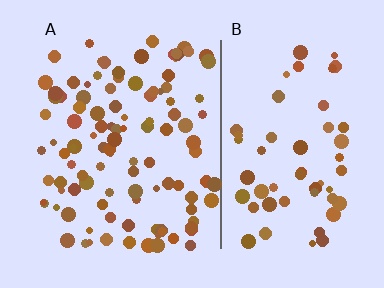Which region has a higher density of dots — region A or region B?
A (the left).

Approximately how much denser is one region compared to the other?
Approximately 1.8× — region A over region B.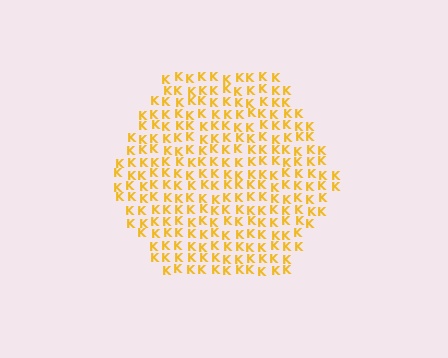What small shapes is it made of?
It is made of small letter K's.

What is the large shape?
The large shape is a hexagon.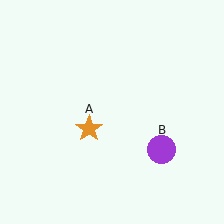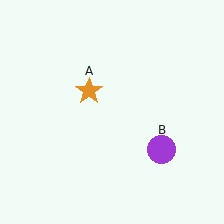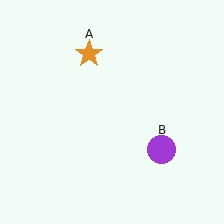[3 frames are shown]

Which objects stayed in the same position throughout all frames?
Purple circle (object B) remained stationary.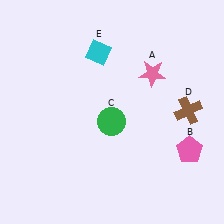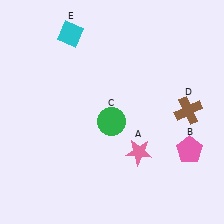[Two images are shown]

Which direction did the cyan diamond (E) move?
The cyan diamond (E) moved left.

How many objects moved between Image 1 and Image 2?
2 objects moved between the two images.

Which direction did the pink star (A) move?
The pink star (A) moved down.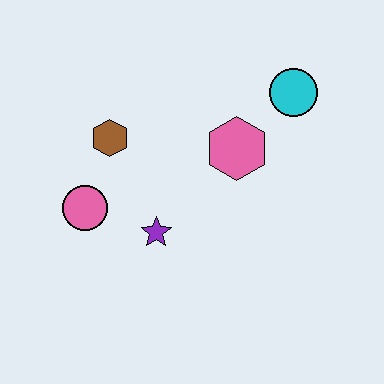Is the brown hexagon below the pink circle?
No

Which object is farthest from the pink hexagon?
The pink circle is farthest from the pink hexagon.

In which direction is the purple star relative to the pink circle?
The purple star is to the right of the pink circle.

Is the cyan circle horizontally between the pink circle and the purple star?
No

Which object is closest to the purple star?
The pink circle is closest to the purple star.